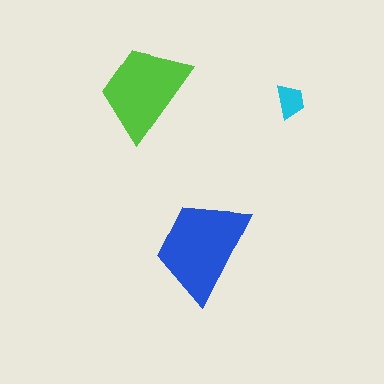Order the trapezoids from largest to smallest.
the blue one, the lime one, the cyan one.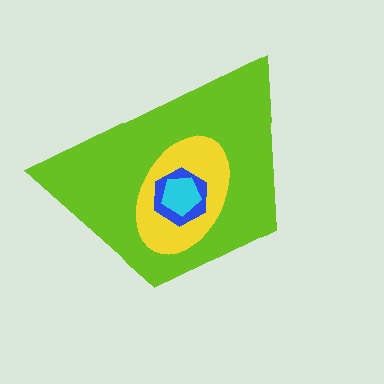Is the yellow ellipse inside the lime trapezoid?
Yes.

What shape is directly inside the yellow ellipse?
The blue hexagon.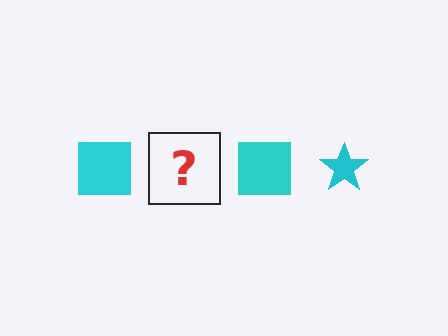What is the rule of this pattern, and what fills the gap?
The rule is that the pattern cycles through square, star shapes in cyan. The gap should be filled with a cyan star.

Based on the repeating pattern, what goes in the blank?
The blank should be a cyan star.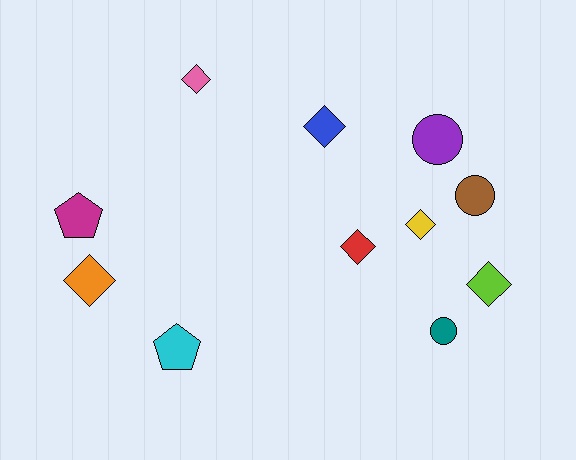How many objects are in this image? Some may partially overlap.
There are 11 objects.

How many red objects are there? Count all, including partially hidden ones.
There is 1 red object.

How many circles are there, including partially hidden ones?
There are 3 circles.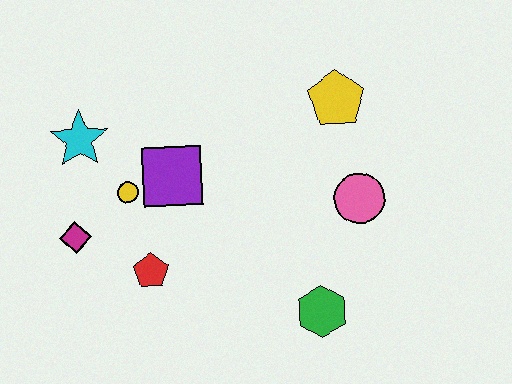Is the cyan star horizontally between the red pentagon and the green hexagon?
No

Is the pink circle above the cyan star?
No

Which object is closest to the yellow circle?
The purple square is closest to the yellow circle.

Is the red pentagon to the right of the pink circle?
No